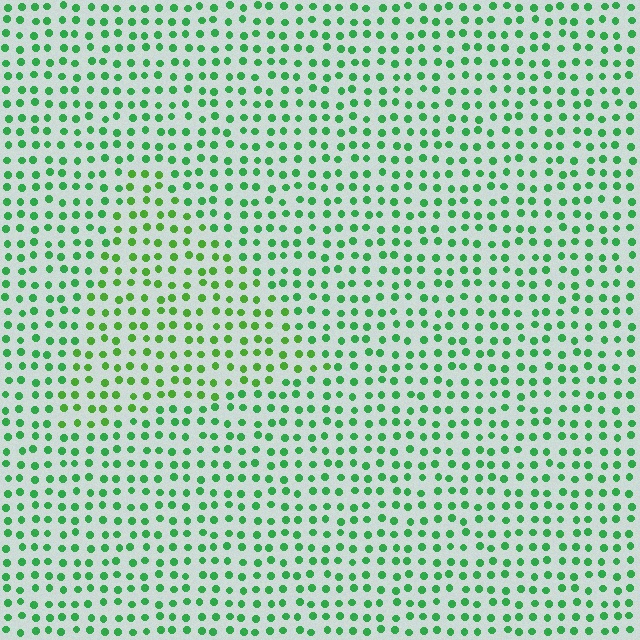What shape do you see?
I see a triangle.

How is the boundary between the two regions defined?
The boundary is defined purely by a slight shift in hue (about 25 degrees). Spacing, size, and orientation are identical on both sides.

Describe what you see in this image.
The image is filled with small green elements in a uniform arrangement. A triangle-shaped region is visible where the elements are tinted to a slightly different hue, forming a subtle color boundary.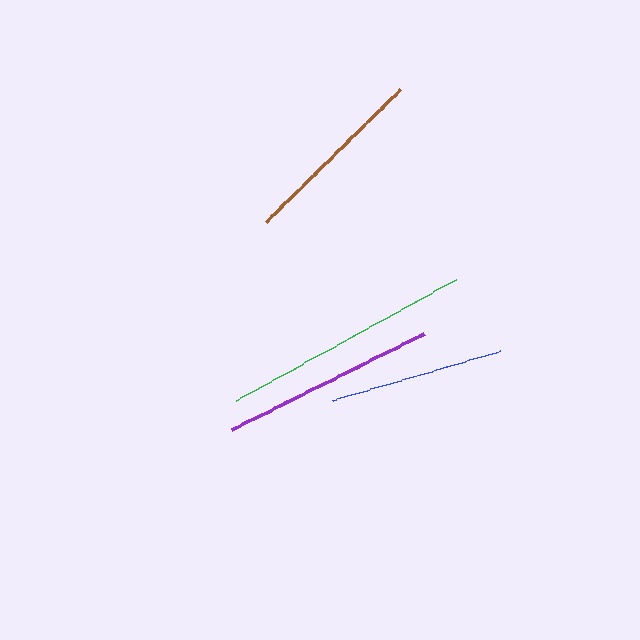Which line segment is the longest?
The green line is the longest at approximately 250 pixels.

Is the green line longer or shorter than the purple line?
The green line is longer than the purple line.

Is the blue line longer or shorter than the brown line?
The brown line is longer than the blue line.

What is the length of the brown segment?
The brown segment is approximately 188 pixels long.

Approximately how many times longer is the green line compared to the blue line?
The green line is approximately 1.4 times the length of the blue line.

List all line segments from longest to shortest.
From longest to shortest: green, purple, brown, blue.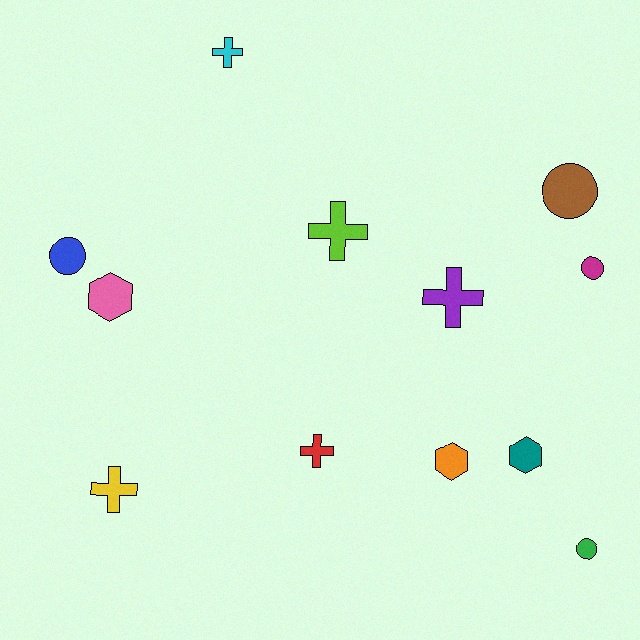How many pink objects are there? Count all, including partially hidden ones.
There is 1 pink object.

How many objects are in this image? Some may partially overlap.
There are 12 objects.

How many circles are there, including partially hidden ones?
There are 4 circles.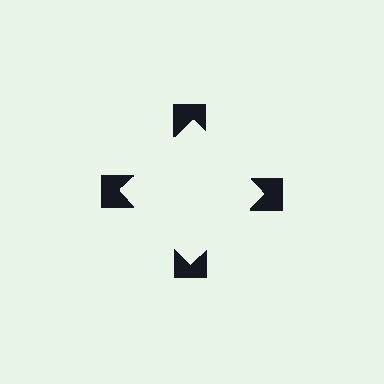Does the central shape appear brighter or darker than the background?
It typically appears slightly brighter than the background, even though no actual brightness change is drawn.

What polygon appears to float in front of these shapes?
An illusory square — its edges are inferred from the aligned wedge cuts in the notched squares, not physically drawn.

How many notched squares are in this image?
There are 4 — one at each vertex of the illusory square.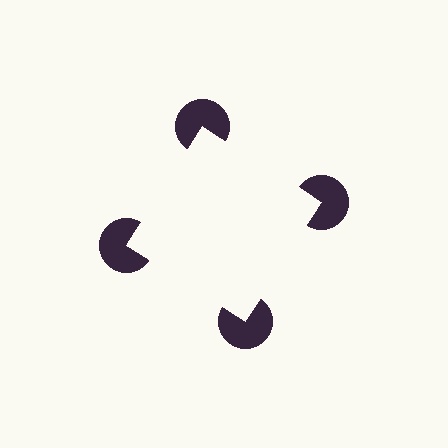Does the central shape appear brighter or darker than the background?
It typically appears slightly brighter than the background, even though no actual brightness change is drawn.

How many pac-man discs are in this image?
There are 4 — one at each vertex of the illusory square.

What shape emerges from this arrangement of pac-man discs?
An illusory square — its edges are inferred from the aligned wedge cuts in the pac-man discs, not physically drawn.